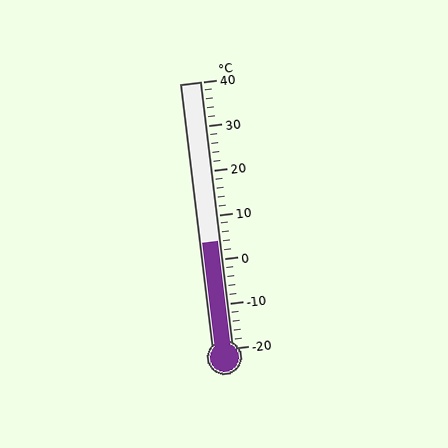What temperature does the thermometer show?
The thermometer shows approximately 4°C.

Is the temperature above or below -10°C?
The temperature is above -10°C.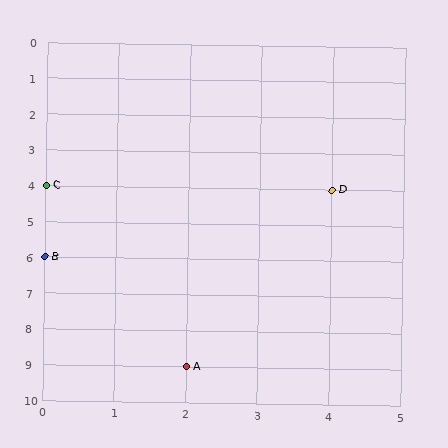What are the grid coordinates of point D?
Point D is at grid coordinates (4, 4).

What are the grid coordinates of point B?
Point B is at grid coordinates (0, 6).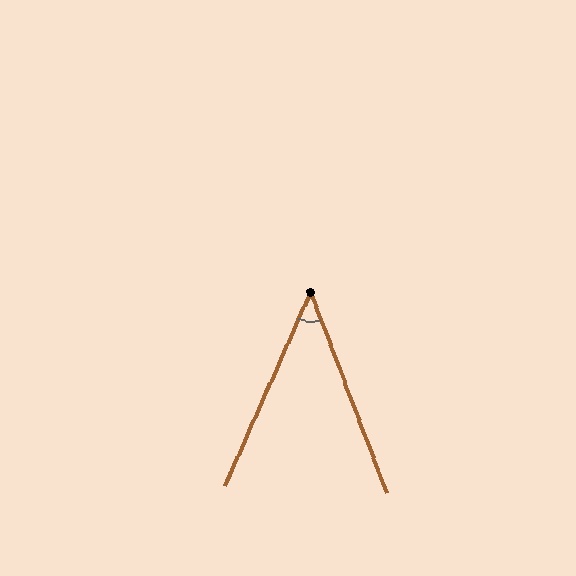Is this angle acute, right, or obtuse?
It is acute.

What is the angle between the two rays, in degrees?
Approximately 45 degrees.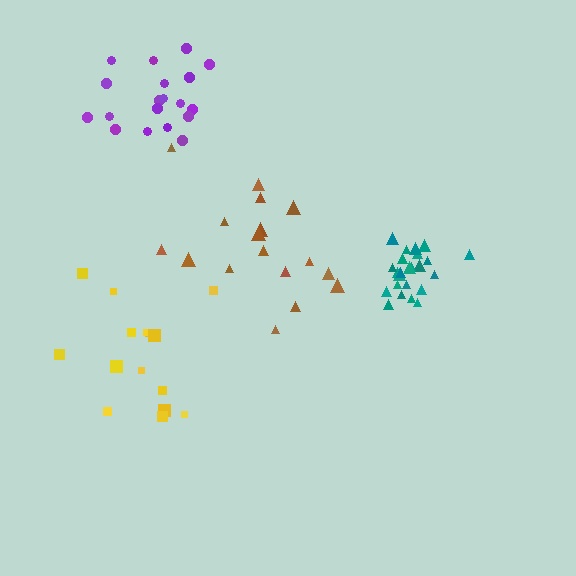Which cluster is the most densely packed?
Teal.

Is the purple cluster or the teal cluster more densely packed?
Teal.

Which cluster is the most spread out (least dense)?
Brown.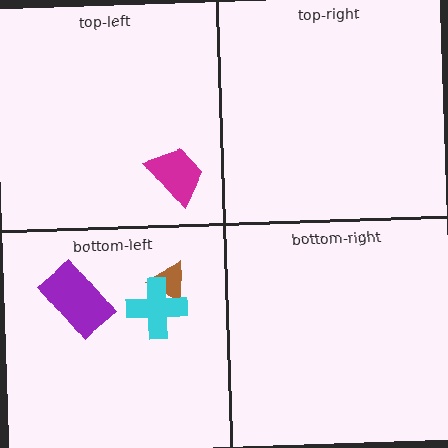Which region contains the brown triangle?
The bottom-left region.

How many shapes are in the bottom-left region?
3.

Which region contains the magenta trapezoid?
The top-left region.